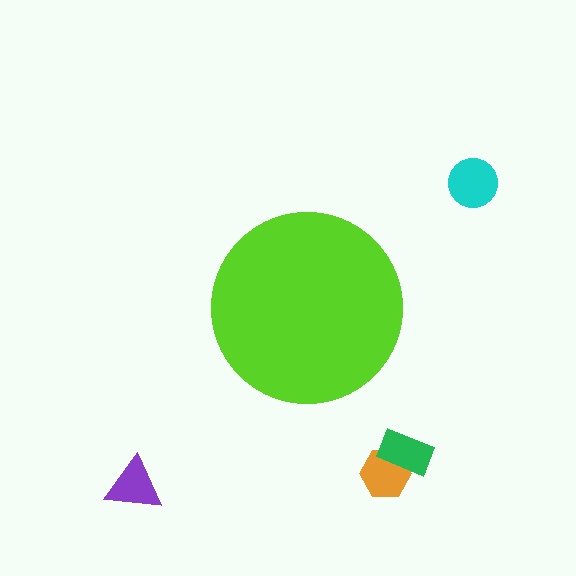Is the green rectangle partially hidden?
No, the green rectangle is fully visible.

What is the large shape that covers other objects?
A lime circle.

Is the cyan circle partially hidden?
No, the cyan circle is fully visible.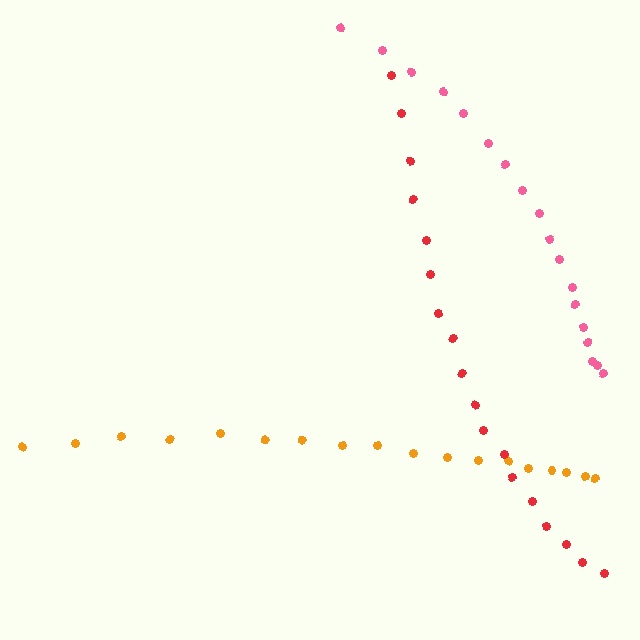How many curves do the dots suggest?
There are 3 distinct paths.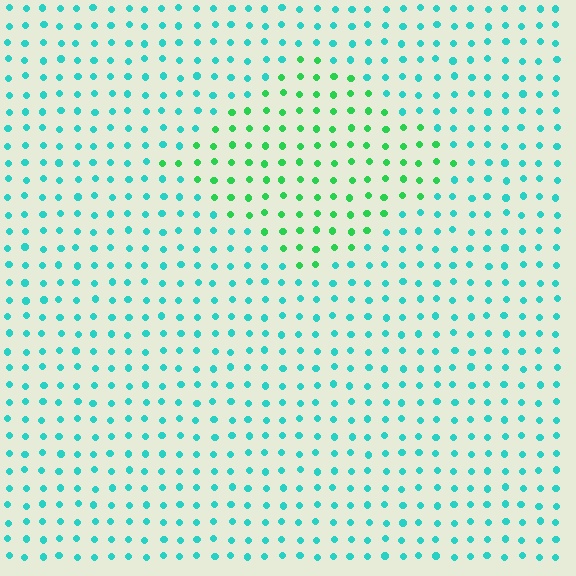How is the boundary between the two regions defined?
The boundary is defined purely by a slight shift in hue (about 42 degrees). Spacing, size, and orientation are identical on both sides.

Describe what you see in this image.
The image is filled with small cyan elements in a uniform arrangement. A diamond-shaped region is visible where the elements are tinted to a slightly different hue, forming a subtle color boundary.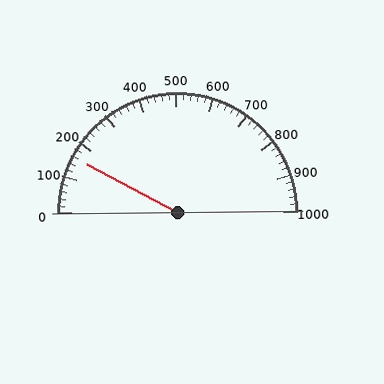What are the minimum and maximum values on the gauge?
The gauge ranges from 0 to 1000.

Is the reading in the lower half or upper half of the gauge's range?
The reading is in the lower half of the range (0 to 1000).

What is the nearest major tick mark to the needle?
The nearest major tick mark is 200.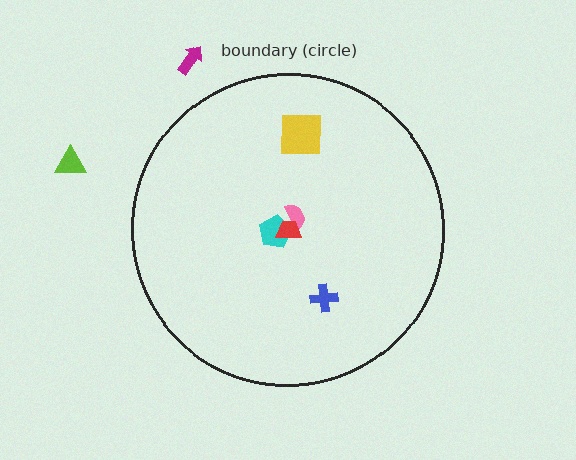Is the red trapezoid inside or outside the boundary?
Inside.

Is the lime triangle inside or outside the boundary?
Outside.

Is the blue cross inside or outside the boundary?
Inside.